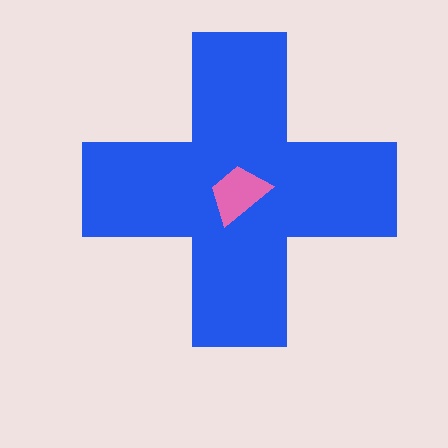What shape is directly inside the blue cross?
The pink trapezoid.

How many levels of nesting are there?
2.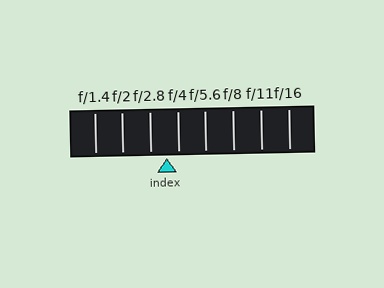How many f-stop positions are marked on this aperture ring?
There are 8 f-stop positions marked.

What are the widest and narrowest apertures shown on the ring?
The widest aperture shown is f/1.4 and the narrowest is f/16.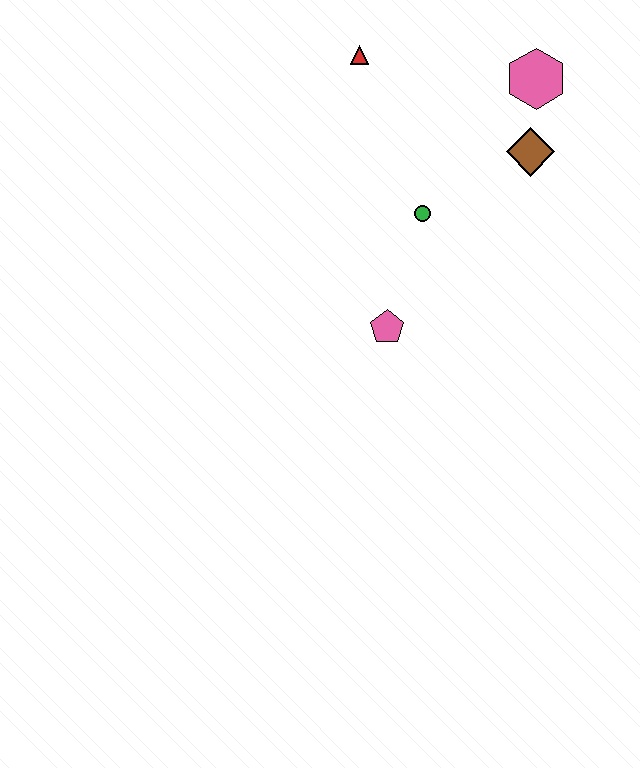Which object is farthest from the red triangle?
The pink pentagon is farthest from the red triangle.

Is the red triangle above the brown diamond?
Yes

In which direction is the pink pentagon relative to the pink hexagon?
The pink pentagon is below the pink hexagon.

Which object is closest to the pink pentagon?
The green circle is closest to the pink pentagon.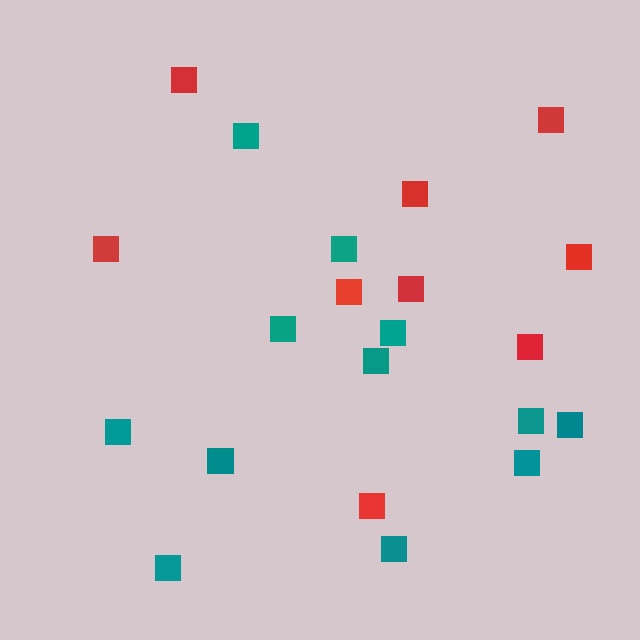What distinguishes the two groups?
There are 2 groups: one group of teal squares (12) and one group of red squares (9).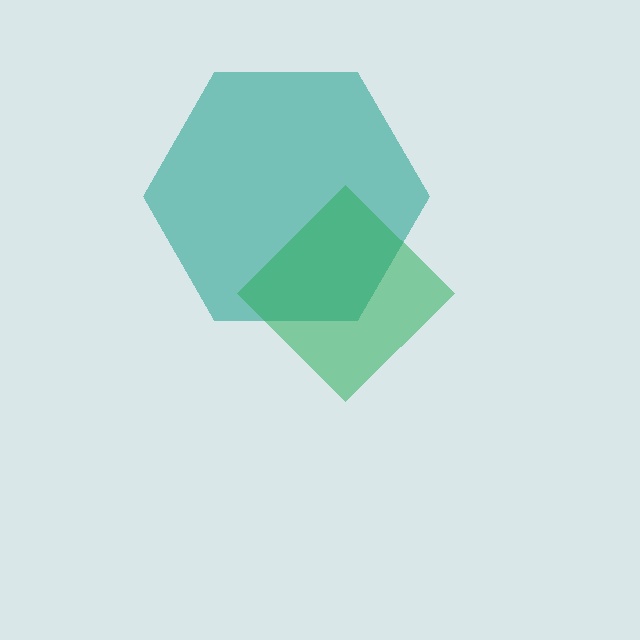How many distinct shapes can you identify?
There are 2 distinct shapes: a teal hexagon, a green diamond.